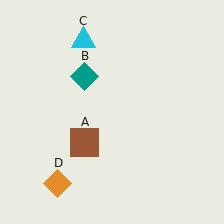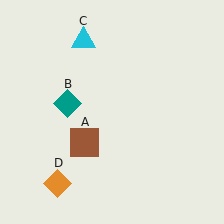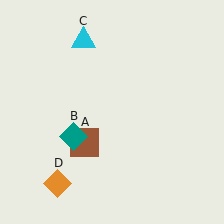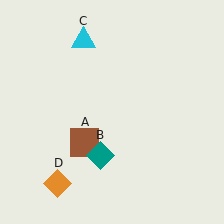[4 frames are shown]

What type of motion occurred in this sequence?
The teal diamond (object B) rotated counterclockwise around the center of the scene.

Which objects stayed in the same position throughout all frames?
Brown square (object A) and cyan triangle (object C) and orange diamond (object D) remained stationary.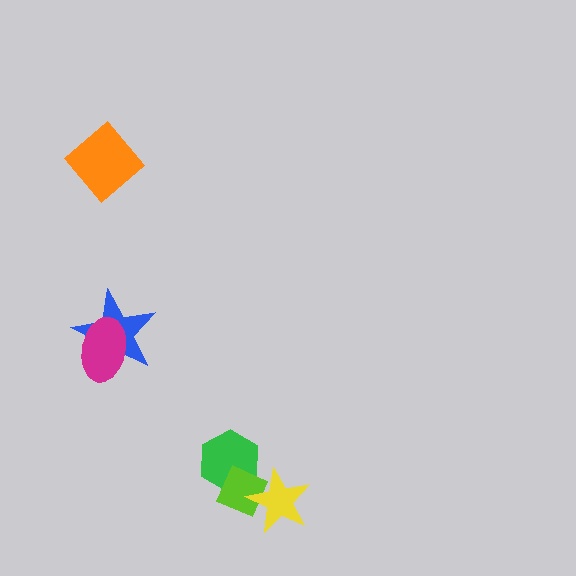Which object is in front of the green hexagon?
The lime diamond is in front of the green hexagon.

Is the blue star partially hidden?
Yes, it is partially covered by another shape.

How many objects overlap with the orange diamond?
0 objects overlap with the orange diamond.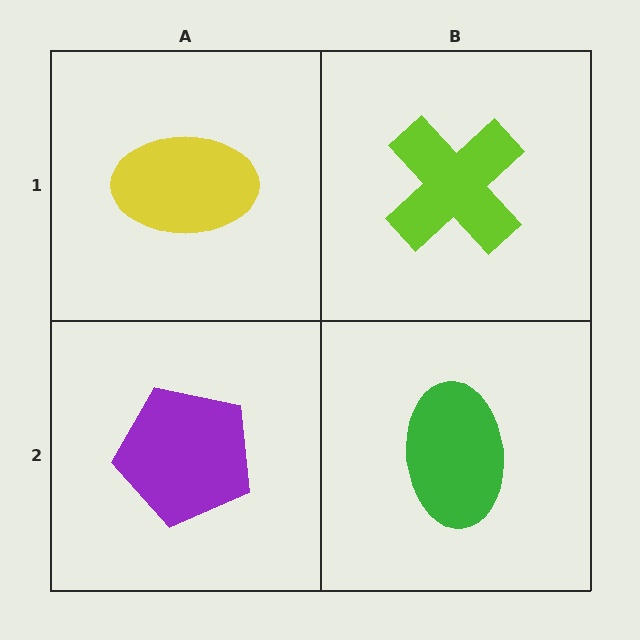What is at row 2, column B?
A green ellipse.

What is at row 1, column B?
A lime cross.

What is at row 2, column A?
A purple pentagon.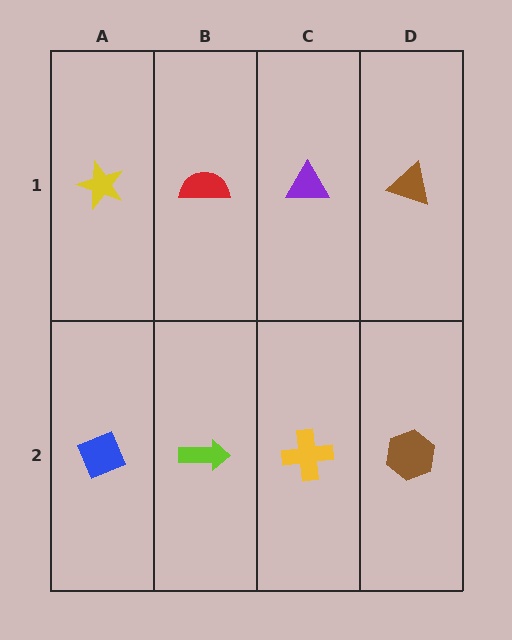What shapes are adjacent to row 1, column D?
A brown hexagon (row 2, column D), a purple triangle (row 1, column C).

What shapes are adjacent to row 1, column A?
A blue diamond (row 2, column A), a red semicircle (row 1, column B).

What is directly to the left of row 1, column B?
A yellow star.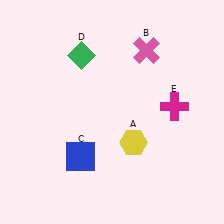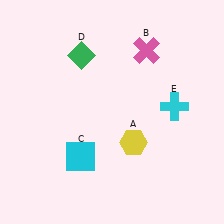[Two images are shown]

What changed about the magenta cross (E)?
In Image 1, E is magenta. In Image 2, it changed to cyan.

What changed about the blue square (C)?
In Image 1, C is blue. In Image 2, it changed to cyan.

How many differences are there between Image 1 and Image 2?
There are 2 differences between the two images.